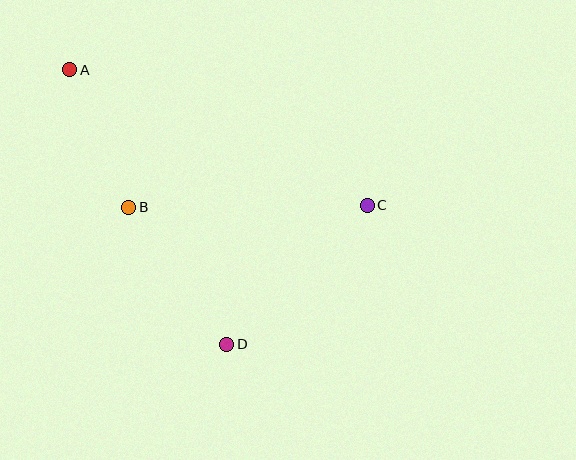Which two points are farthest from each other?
Points A and C are farthest from each other.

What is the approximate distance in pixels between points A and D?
The distance between A and D is approximately 317 pixels.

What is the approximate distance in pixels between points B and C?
The distance between B and C is approximately 239 pixels.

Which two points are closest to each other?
Points A and B are closest to each other.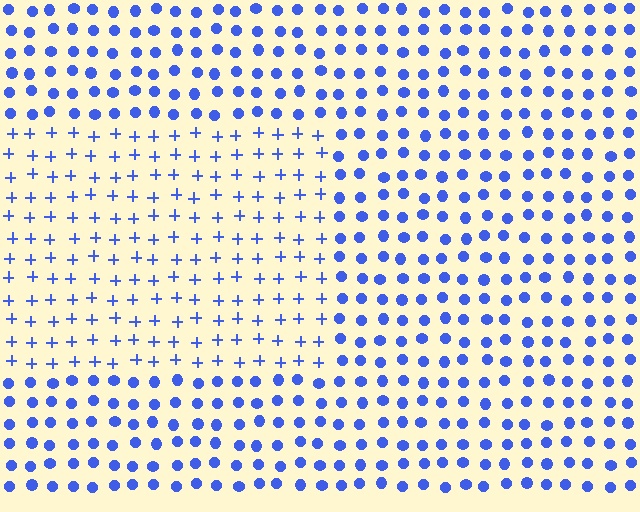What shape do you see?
I see a rectangle.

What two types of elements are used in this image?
The image uses plus signs inside the rectangle region and circles outside it.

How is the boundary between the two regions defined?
The boundary is defined by a change in element shape: plus signs inside vs. circles outside. All elements share the same color and spacing.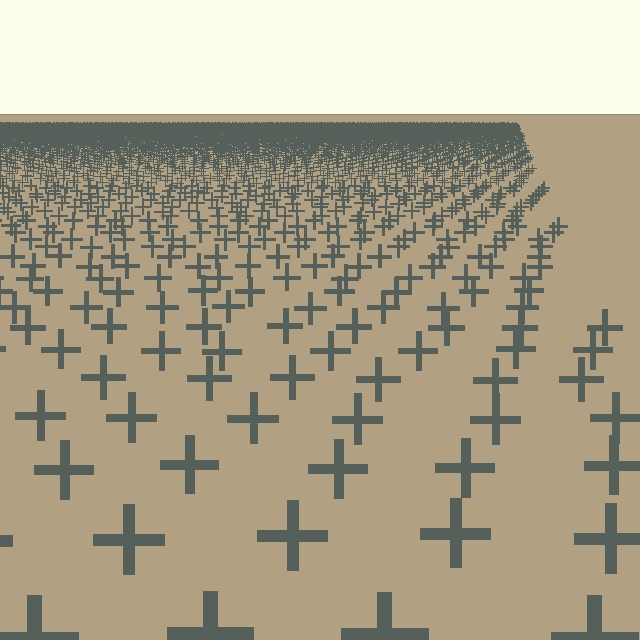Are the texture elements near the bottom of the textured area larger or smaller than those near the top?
Larger. Near the bottom, elements are closer to the viewer and appear at a bigger on-screen size.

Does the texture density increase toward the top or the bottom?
Density increases toward the top.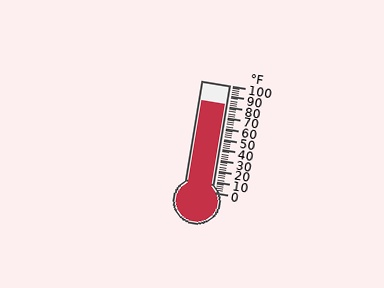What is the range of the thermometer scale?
The thermometer scale ranges from 0°F to 100°F.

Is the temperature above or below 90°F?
The temperature is below 90°F.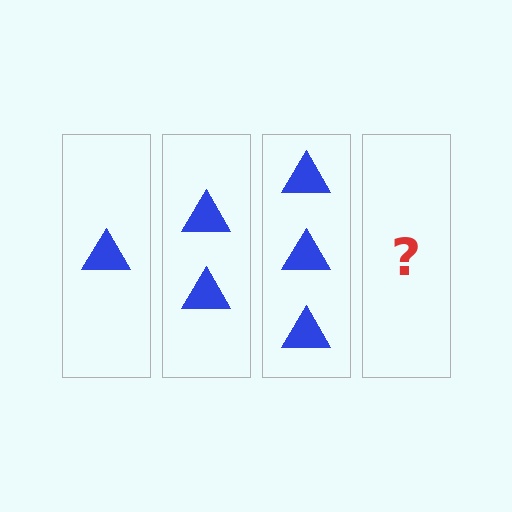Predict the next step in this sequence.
The next step is 4 triangles.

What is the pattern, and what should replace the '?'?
The pattern is that each step adds one more triangle. The '?' should be 4 triangles.